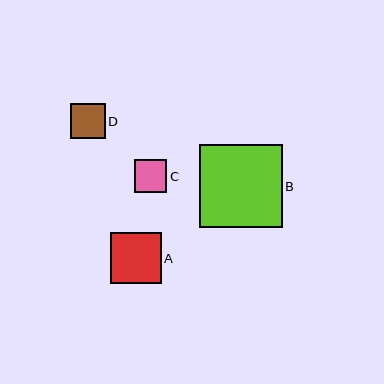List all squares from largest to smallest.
From largest to smallest: B, A, D, C.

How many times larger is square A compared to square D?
Square A is approximately 1.5 times the size of square D.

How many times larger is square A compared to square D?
Square A is approximately 1.5 times the size of square D.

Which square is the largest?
Square B is the largest with a size of approximately 83 pixels.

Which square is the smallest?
Square C is the smallest with a size of approximately 33 pixels.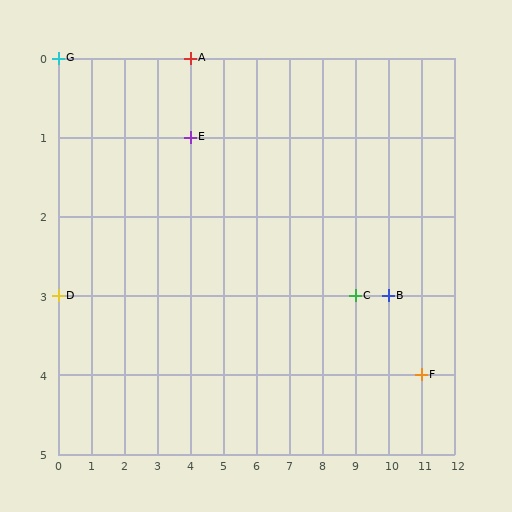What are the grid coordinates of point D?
Point D is at grid coordinates (0, 3).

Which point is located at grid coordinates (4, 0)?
Point A is at (4, 0).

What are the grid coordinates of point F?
Point F is at grid coordinates (11, 4).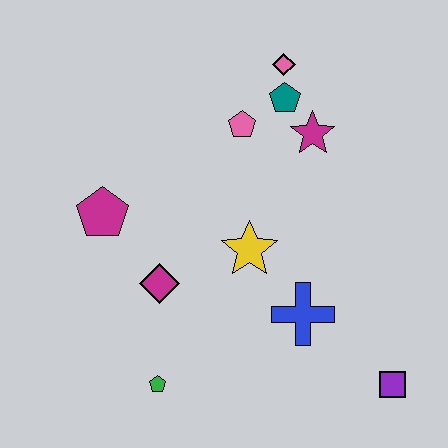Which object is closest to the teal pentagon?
The pink diamond is closest to the teal pentagon.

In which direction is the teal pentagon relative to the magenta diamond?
The teal pentagon is above the magenta diamond.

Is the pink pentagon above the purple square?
Yes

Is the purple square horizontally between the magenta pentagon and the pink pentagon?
No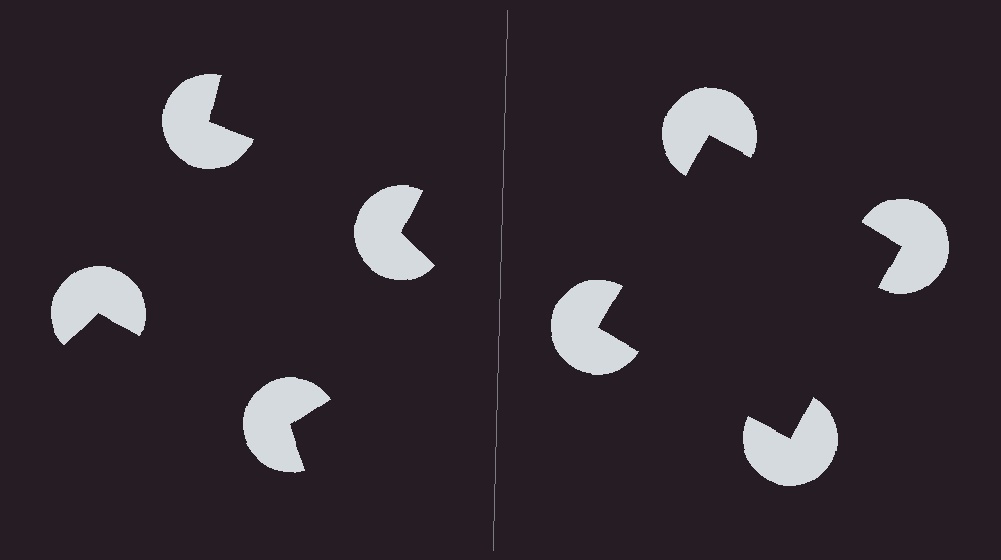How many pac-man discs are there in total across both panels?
8 — 4 on each side.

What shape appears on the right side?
An illusory square.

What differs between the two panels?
The pac-man discs are positioned identically on both sides; only the wedge orientations differ. On the right they align to a square; on the left they are misaligned.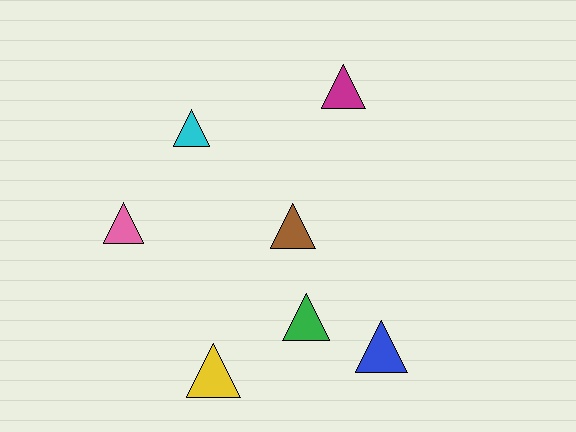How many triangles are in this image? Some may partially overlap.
There are 7 triangles.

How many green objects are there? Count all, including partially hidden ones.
There is 1 green object.